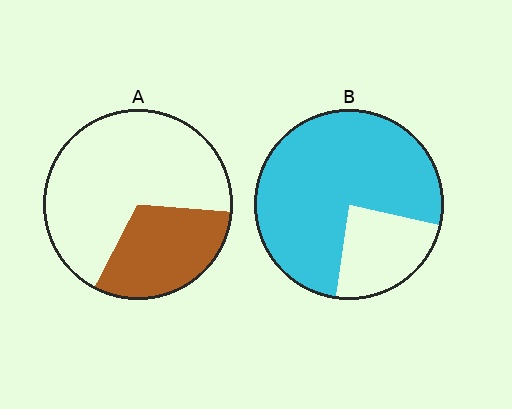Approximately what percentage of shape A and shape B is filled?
A is approximately 30% and B is approximately 75%.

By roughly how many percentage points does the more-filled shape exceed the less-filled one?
By roughly 45 percentage points (B over A).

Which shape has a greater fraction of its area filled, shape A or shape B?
Shape B.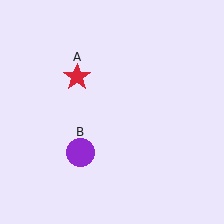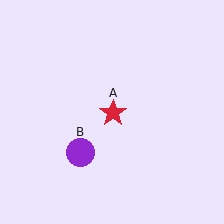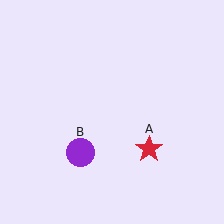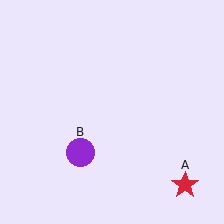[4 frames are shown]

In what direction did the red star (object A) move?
The red star (object A) moved down and to the right.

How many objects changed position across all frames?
1 object changed position: red star (object A).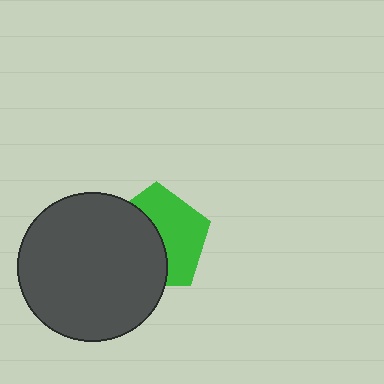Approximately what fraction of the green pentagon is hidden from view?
Roughly 49% of the green pentagon is hidden behind the dark gray circle.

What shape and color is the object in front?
The object in front is a dark gray circle.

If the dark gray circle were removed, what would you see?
You would see the complete green pentagon.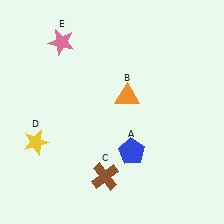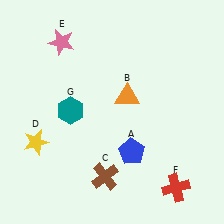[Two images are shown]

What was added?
A red cross (F), a teal hexagon (G) were added in Image 2.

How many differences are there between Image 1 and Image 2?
There are 2 differences between the two images.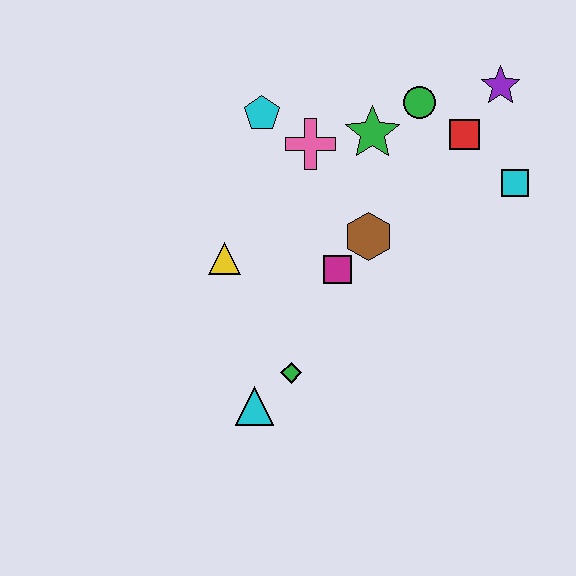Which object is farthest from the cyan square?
The cyan triangle is farthest from the cyan square.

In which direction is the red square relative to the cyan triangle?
The red square is above the cyan triangle.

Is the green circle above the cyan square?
Yes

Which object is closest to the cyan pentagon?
The pink cross is closest to the cyan pentagon.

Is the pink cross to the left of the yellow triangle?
No